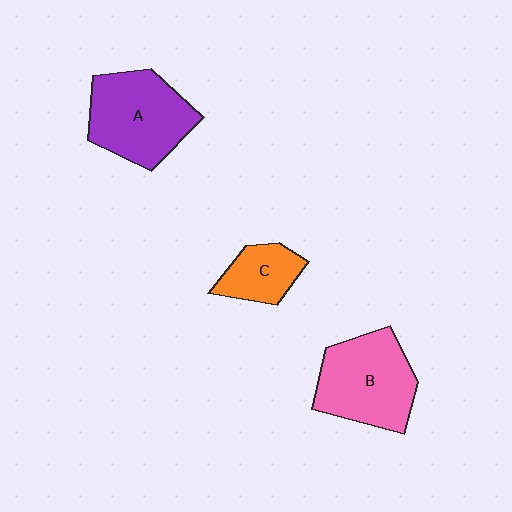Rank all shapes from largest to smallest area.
From largest to smallest: A (purple), B (pink), C (orange).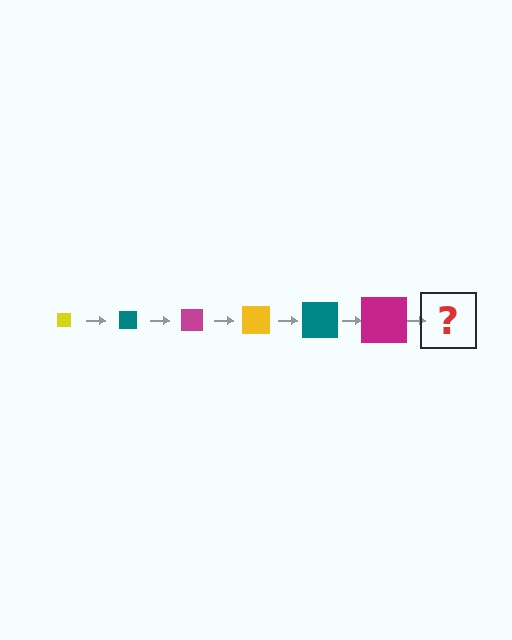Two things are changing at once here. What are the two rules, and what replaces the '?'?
The two rules are that the square grows larger each step and the color cycles through yellow, teal, and magenta. The '?' should be a yellow square, larger than the previous one.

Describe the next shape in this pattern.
It should be a yellow square, larger than the previous one.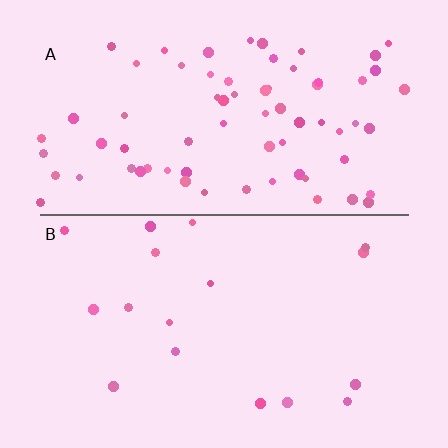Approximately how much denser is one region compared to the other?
Approximately 4.2× — region A over region B.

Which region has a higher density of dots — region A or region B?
A (the top).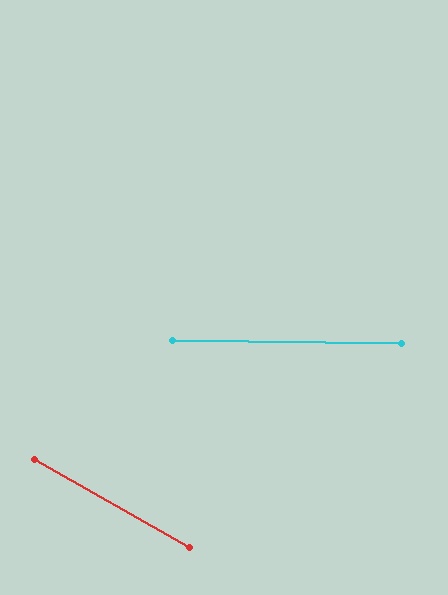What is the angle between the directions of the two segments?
Approximately 29 degrees.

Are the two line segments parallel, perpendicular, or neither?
Neither parallel nor perpendicular — they differ by about 29°.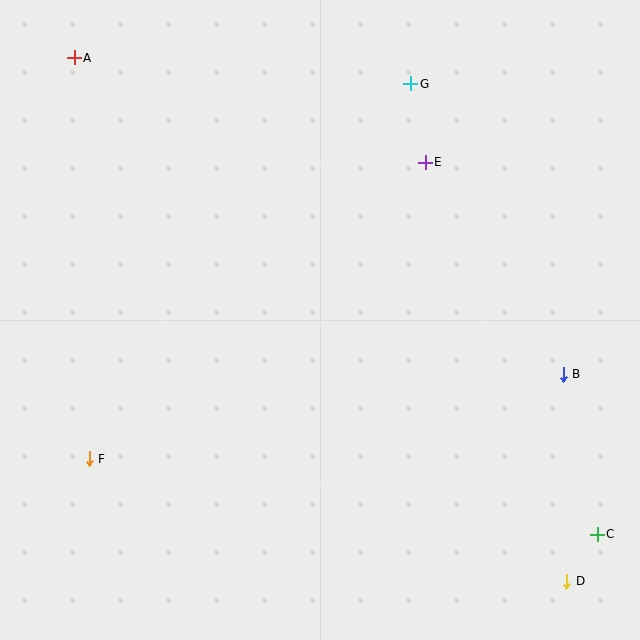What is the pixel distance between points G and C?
The distance between G and C is 488 pixels.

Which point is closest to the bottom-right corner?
Point D is closest to the bottom-right corner.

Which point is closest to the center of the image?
Point E at (425, 162) is closest to the center.